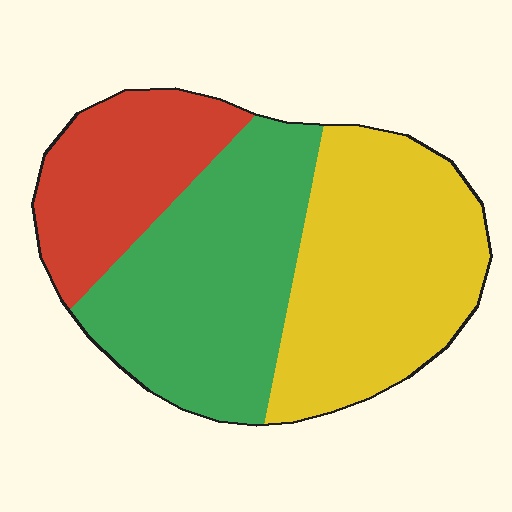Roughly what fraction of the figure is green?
Green takes up about three eighths (3/8) of the figure.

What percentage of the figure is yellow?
Yellow takes up between a third and a half of the figure.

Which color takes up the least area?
Red, at roughly 20%.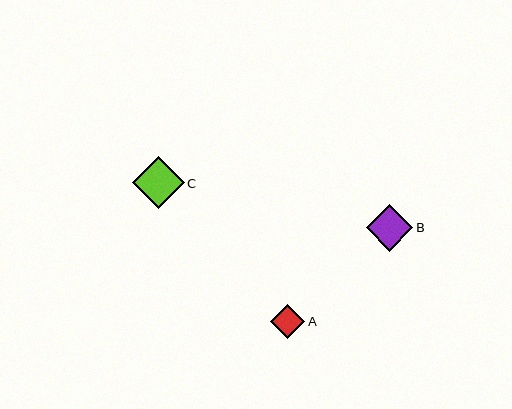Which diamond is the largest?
Diamond C is the largest with a size of approximately 52 pixels.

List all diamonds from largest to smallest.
From largest to smallest: C, B, A.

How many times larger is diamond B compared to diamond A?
Diamond B is approximately 1.4 times the size of diamond A.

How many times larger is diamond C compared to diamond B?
Diamond C is approximately 1.1 times the size of diamond B.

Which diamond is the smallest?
Diamond A is the smallest with a size of approximately 34 pixels.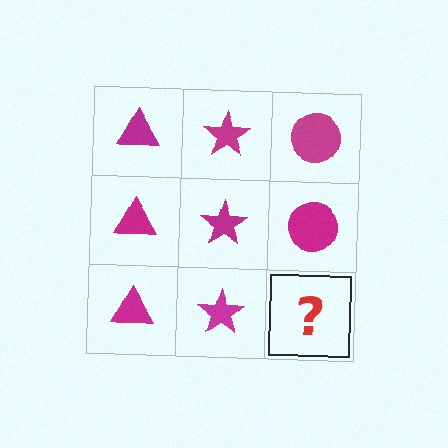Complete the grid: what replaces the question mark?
The question mark should be replaced with a magenta circle.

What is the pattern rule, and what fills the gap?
The rule is that each column has a consistent shape. The gap should be filled with a magenta circle.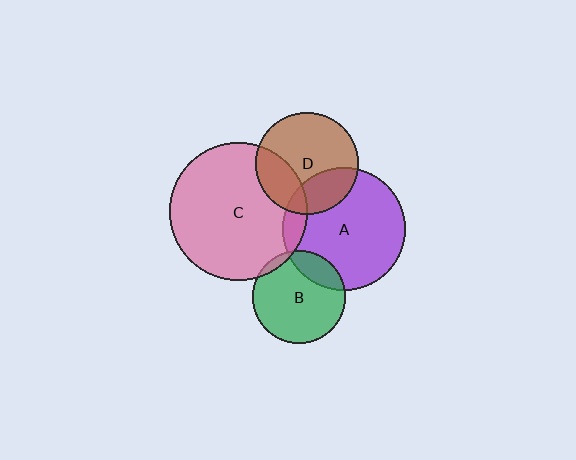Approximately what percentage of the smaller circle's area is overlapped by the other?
Approximately 5%.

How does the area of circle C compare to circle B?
Approximately 2.2 times.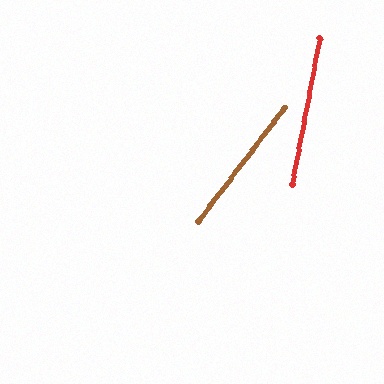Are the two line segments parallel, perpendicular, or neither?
Neither parallel nor perpendicular — they differ by about 26°.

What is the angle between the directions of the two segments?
Approximately 26 degrees.